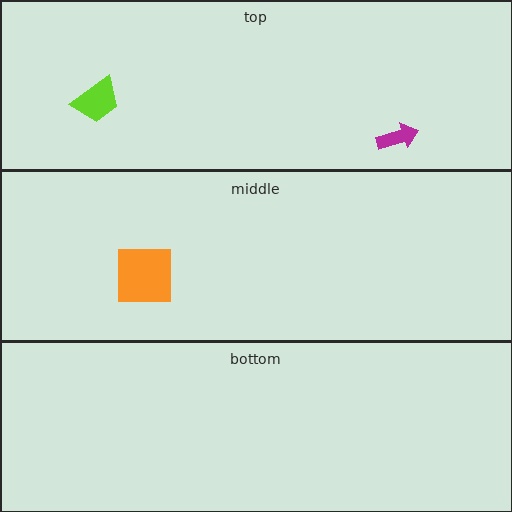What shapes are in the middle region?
The orange square.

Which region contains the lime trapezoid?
The top region.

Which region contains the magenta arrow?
The top region.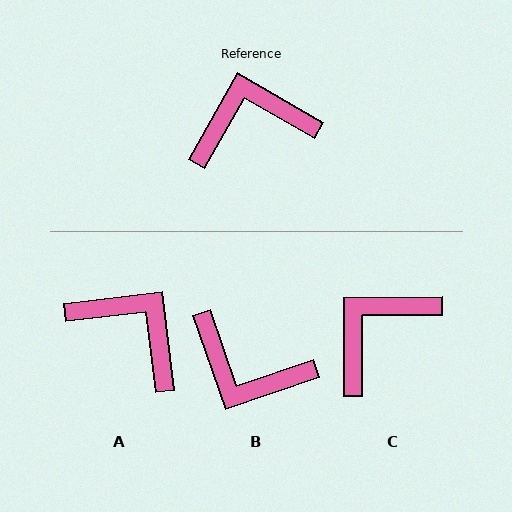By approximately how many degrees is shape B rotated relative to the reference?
Approximately 139 degrees counter-clockwise.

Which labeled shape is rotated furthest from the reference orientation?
B, about 139 degrees away.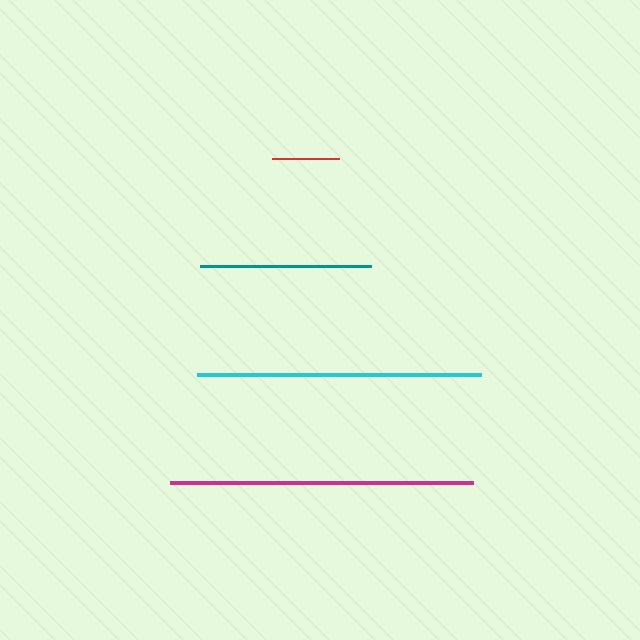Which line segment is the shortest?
The red line is the shortest at approximately 66 pixels.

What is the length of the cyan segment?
The cyan segment is approximately 285 pixels long.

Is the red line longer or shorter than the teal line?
The teal line is longer than the red line.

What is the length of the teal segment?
The teal segment is approximately 170 pixels long.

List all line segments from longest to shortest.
From longest to shortest: magenta, cyan, teal, red.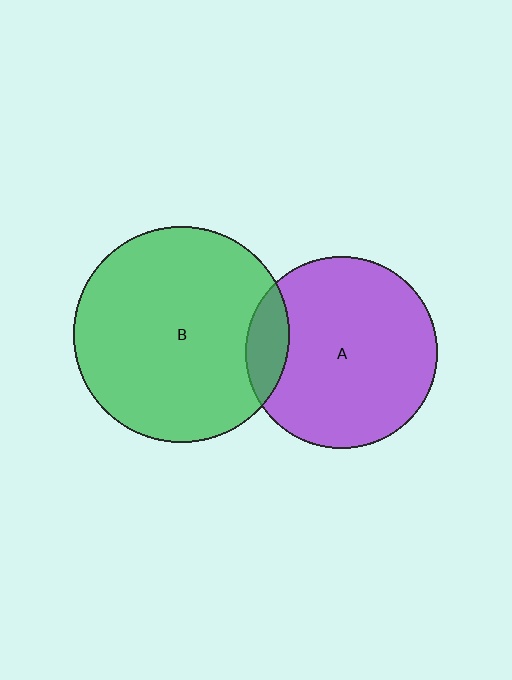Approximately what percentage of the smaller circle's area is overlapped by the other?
Approximately 10%.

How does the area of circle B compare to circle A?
Approximately 1.3 times.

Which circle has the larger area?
Circle B (green).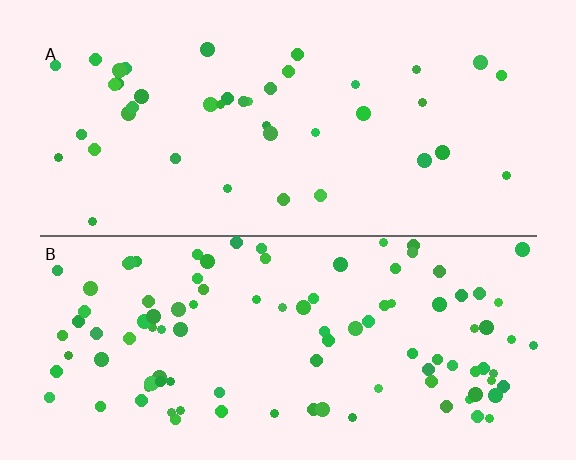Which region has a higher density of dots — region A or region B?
B (the bottom).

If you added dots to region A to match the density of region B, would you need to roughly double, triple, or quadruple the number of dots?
Approximately double.